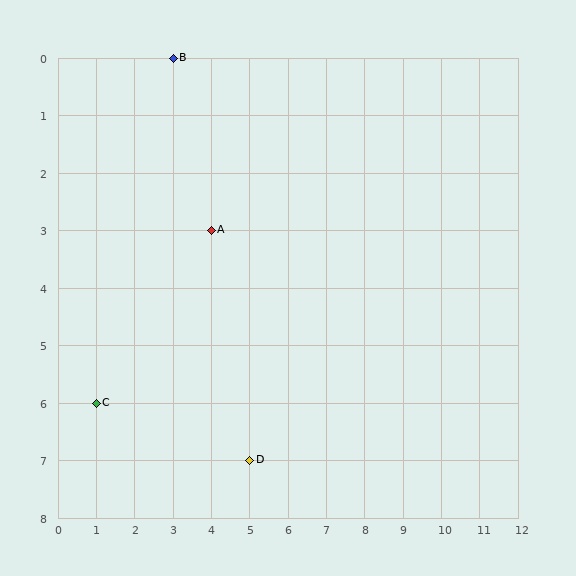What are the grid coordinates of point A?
Point A is at grid coordinates (4, 3).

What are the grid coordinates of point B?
Point B is at grid coordinates (3, 0).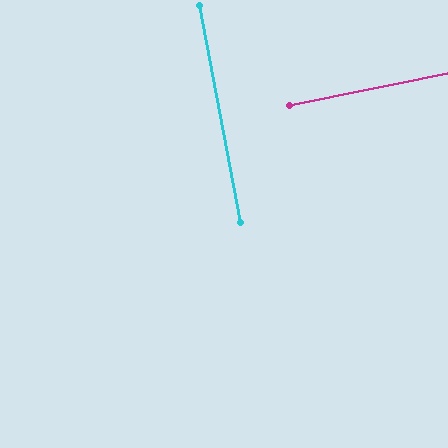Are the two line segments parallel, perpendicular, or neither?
Perpendicular — they meet at approximately 90°.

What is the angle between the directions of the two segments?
Approximately 90 degrees.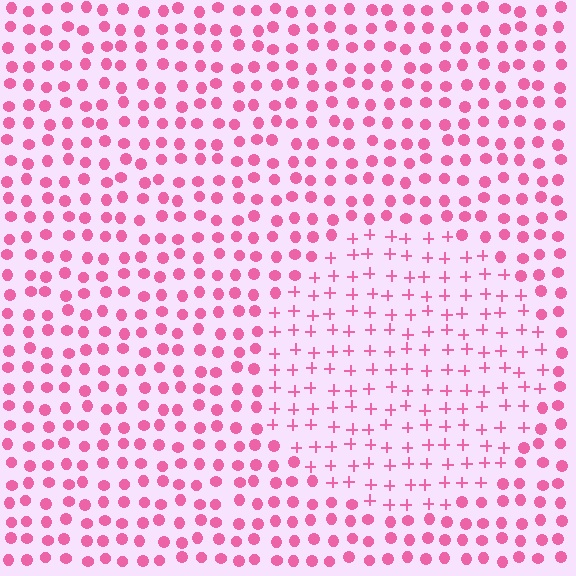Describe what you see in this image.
The image is filled with small pink elements arranged in a uniform grid. A circle-shaped region contains plus signs, while the surrounding area contains circles. The boundary is defined purely by the change in element shape.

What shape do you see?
I see a circle.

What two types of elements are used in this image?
The image uses plus signs inside the circle region and circles outside it.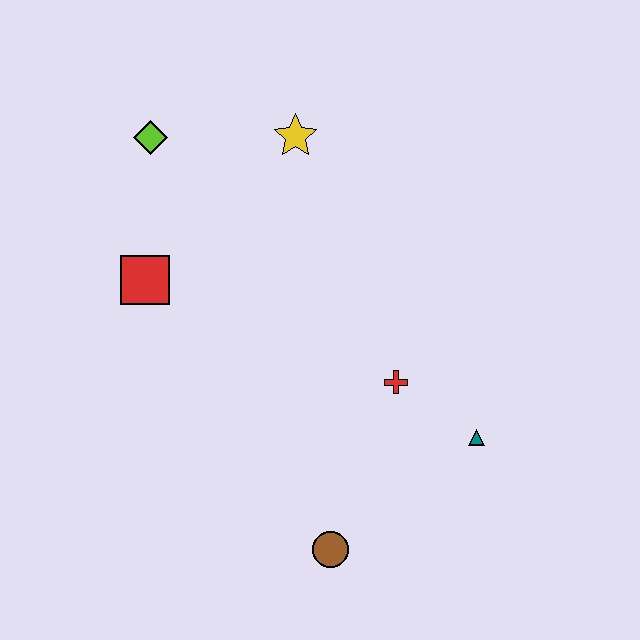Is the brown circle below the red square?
Yes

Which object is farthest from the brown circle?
The lime diamond is farthest from the brown circle.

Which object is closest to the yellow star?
The lime diamond is closest to the yellow star.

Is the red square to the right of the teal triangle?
No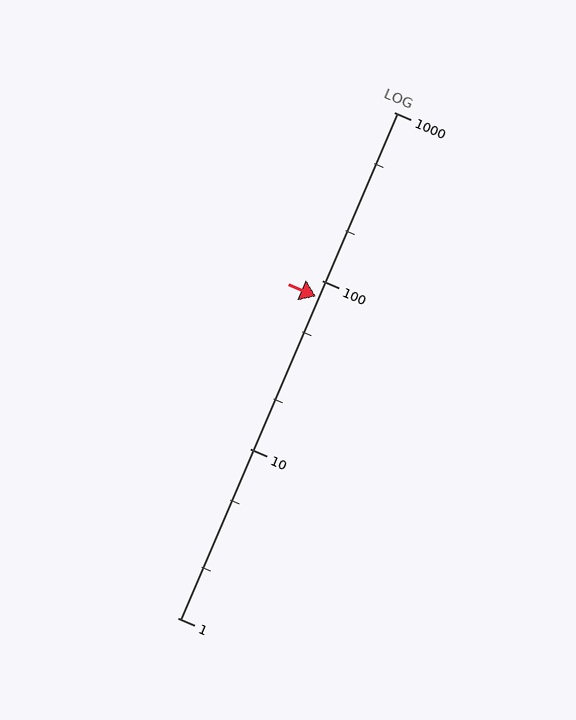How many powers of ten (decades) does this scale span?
The scale spans 3 decades, from 1 to 1000.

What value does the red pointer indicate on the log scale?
The pointer indicates approximately 81.